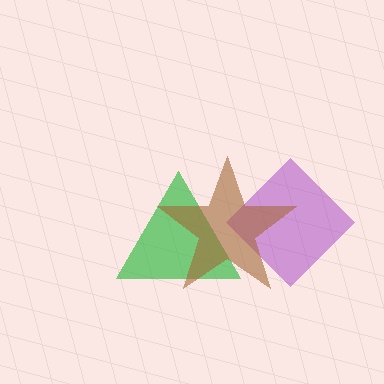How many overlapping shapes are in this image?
There are 3 overlapping shapes in the image.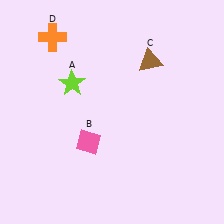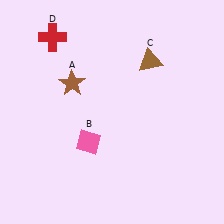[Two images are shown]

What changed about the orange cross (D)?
In Image 1, D is orange. In Image 2, it changed to red.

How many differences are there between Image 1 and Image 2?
There are 2 differences between the two images.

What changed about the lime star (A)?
In Image 1, A is lime. In Image 2, it changed to brown.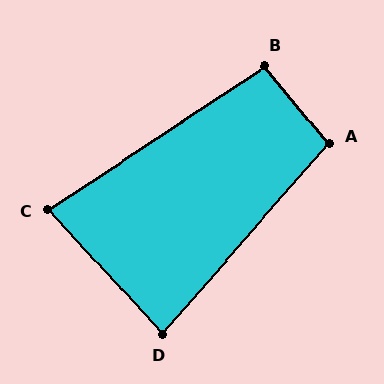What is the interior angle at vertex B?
Approximately 96 degrees (obtuse).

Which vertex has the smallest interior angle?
C, at approximately 81 degrees.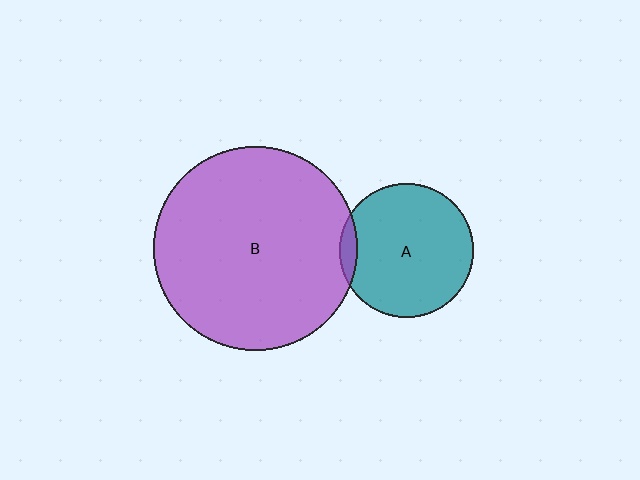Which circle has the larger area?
Circle B (purple).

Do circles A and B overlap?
Yes.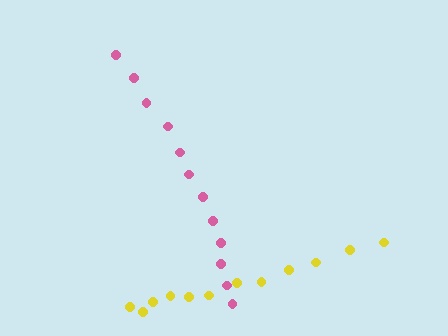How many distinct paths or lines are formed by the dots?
There are 2 distinct paths.